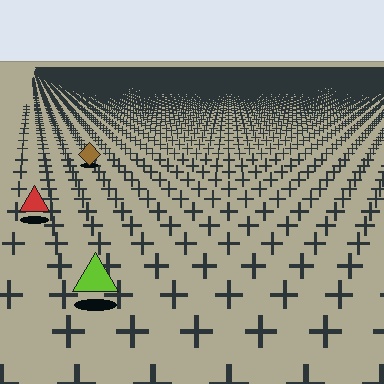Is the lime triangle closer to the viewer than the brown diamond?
Yes. The lime triangle is closer — you can tell from the texture gradient: the ground texture is coarser near it.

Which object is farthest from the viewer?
The brown diamond is farthest from the viewer. It appears smaller and the ground texture around it is denser.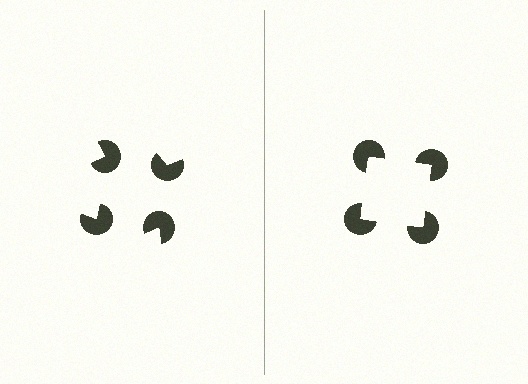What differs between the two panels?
The pac-man discs are positioned identically on both sides; only the wedge orientations differ. On the right they align to a square; on the left they are misaligned.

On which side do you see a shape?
An illusory square appears on the right side. On the left side the wedge cuts are rotated, so no coherent shape forms.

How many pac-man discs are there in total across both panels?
8 — 4 on each side.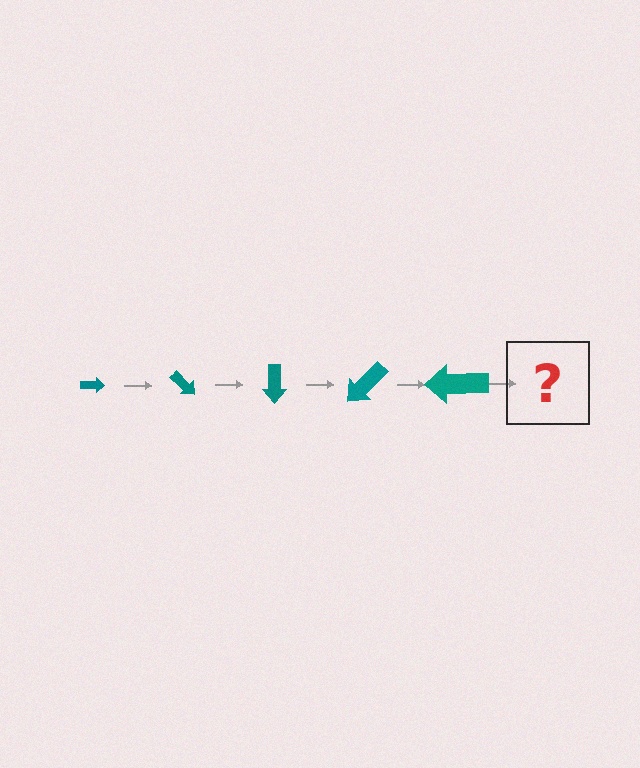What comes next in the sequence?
The next element should be an arrow, larger than the previous one and rotated 225 degrees from the start.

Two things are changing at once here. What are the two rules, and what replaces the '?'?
The two rules are that the arrow grows larger each step and it rotates 45 degrees each step. The '?' should be an arrow, larger than the previous one and rotated 225 degrees from the start.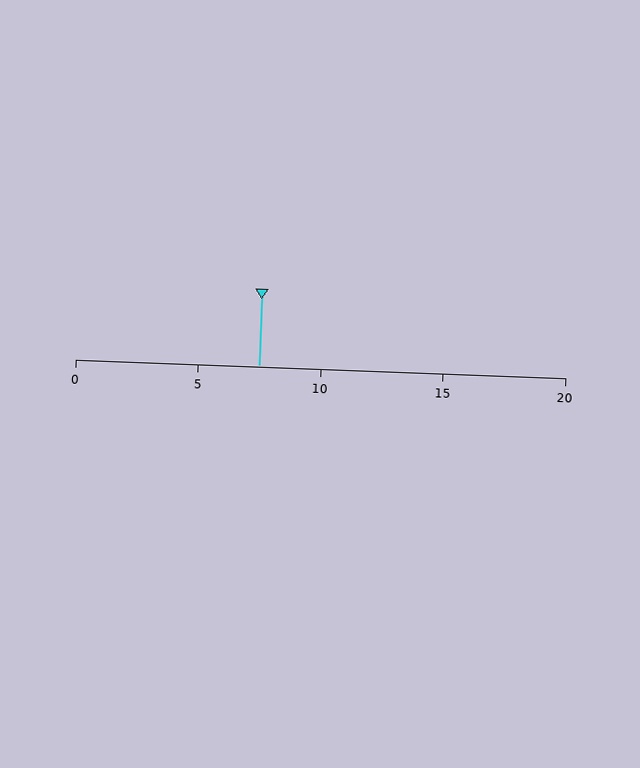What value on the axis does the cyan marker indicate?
The marker indicates approximately 7.5.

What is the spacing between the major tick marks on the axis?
The major ticks are spaced 5 apart.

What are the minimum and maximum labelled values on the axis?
The axis runs from 0 to 20.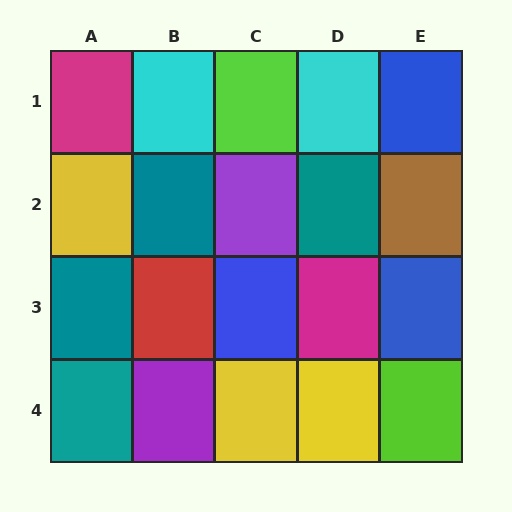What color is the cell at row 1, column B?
Cyan.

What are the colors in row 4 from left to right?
Teal, purple, yellow, yellow, lime.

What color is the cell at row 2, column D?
Teal.